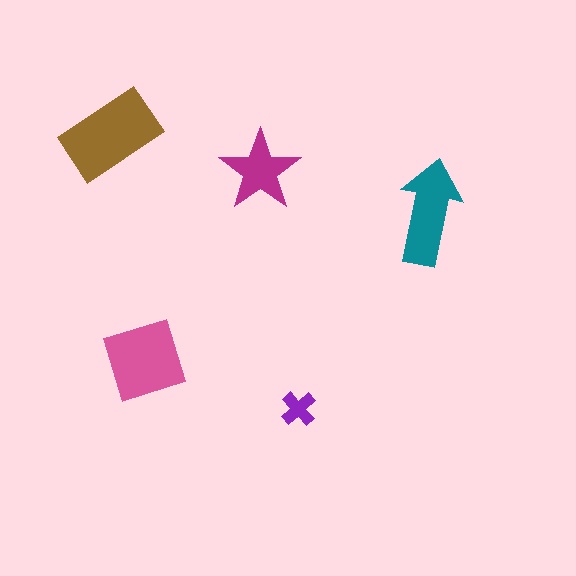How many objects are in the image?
There are 5 objects in the image.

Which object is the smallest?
The purple cross.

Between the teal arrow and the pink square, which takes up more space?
The pink square.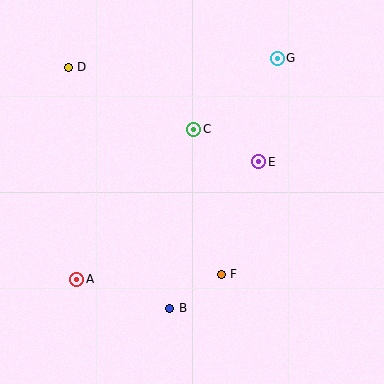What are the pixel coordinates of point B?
Point B is at (170, 308).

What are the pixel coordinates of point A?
Point A is at (77, 279).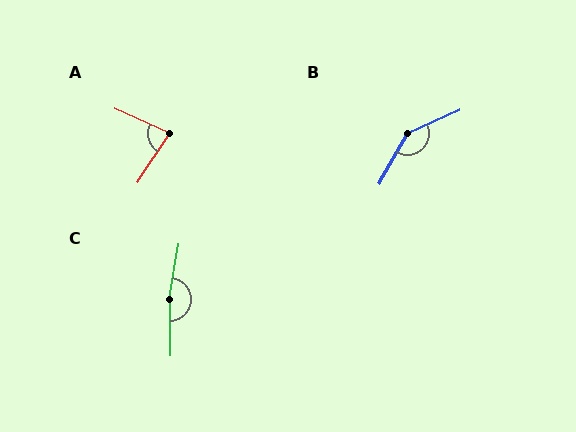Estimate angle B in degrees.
Approximately 143 degrees.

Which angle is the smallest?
A, at approximately 81 degrees.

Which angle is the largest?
C, at approximately 169 degrees.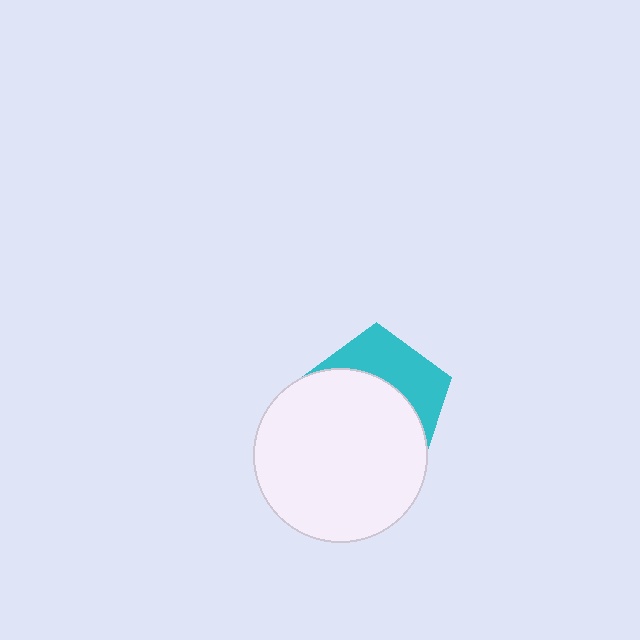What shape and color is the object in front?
The object in front is a white circle.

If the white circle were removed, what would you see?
You would see the complete cyan pentagon.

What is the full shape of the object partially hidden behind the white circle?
The partially hidden object is a cyan pentagon.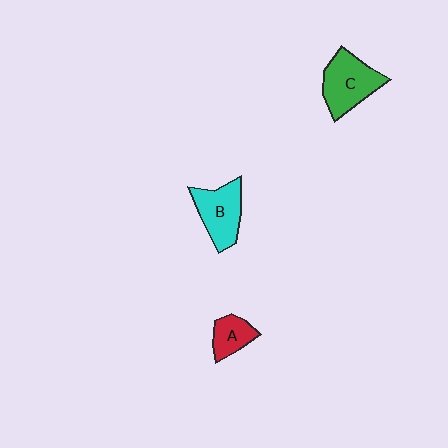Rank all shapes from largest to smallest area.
From largest to smallest: C (green), B (cyan), A (red).